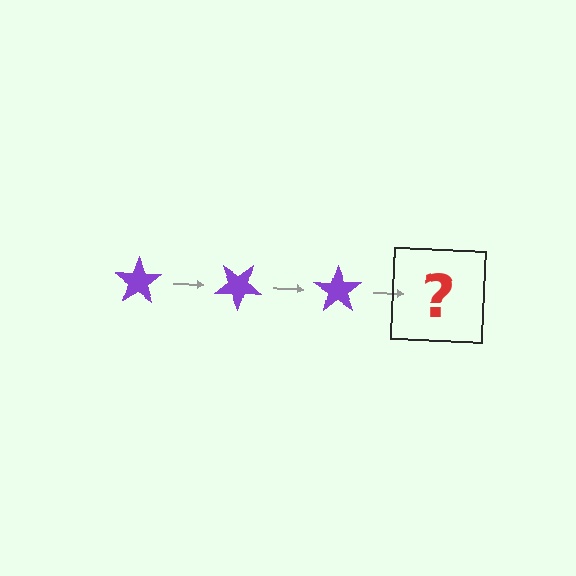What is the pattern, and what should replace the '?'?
The pattern is that the star rotates 35 degrees each step. The '?' should be a purple star rotated 105 degrees.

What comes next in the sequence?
The next element should be a purple star rotated 105 degrees.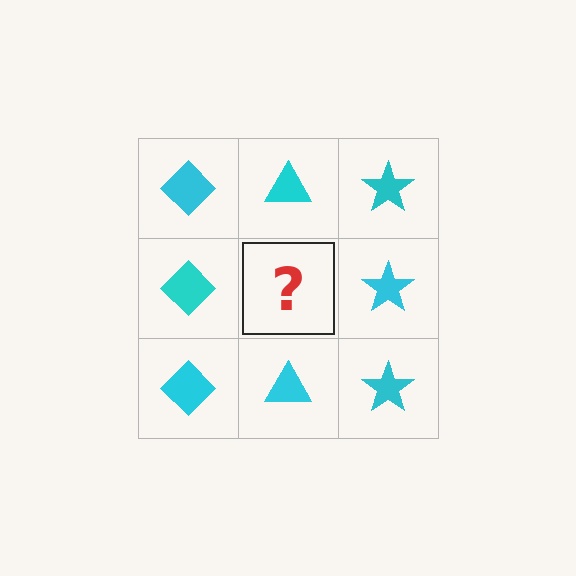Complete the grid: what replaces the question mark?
The question mark should be replaced with a cyan triangle.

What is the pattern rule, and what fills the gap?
The rule is that each column has a consistent shape. The gap should be filled with a cyan triangle.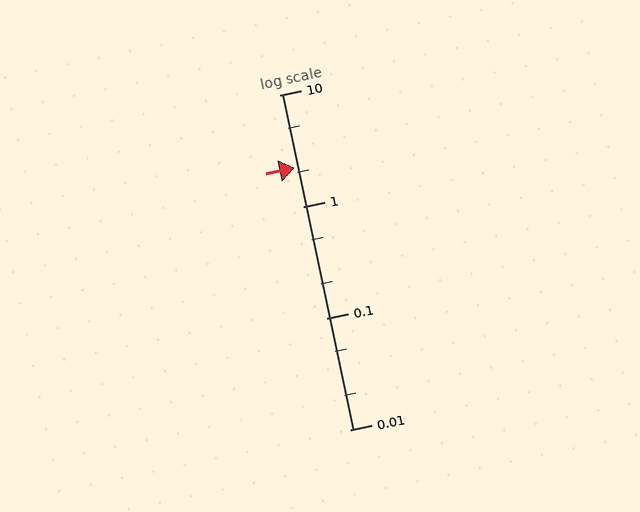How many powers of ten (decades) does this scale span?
The scale spans 3 decades, from 0.01 to 10.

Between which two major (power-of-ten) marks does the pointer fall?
The pointer is between 1 and 10.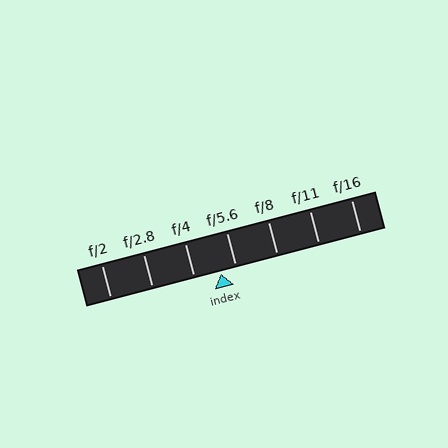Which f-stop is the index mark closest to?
The index mark is closest to f/5.6.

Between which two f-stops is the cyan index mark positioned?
The index mark is between f/4 and f/5.6.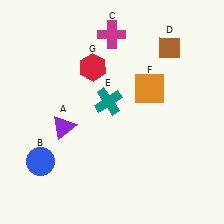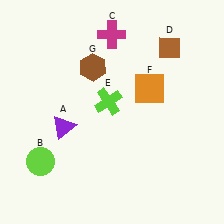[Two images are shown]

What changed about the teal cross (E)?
In Image 1, E is teal. In Image 2, it changed to lime.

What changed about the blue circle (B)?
In Image 1, B is blue. In Image 2, it changed to lime.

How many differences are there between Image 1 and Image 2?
There are 3 differences between the two images.